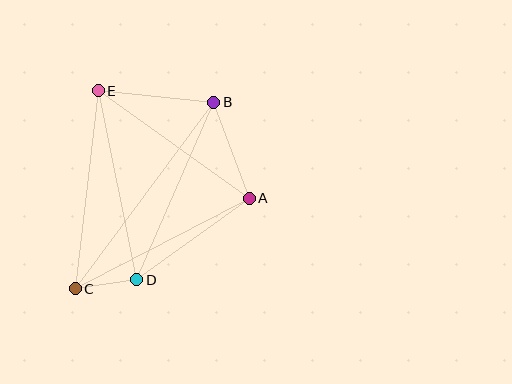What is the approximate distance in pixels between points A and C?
The distance between A and C is approximately 196 pixels.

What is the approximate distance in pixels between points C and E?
The distance between C and E is approximately 199 pixels.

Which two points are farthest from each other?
Points B and C are farthest from each other.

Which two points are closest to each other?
Points C and D are closest to each other.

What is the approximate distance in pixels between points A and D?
The distance between A and D is approximately 139 pixels.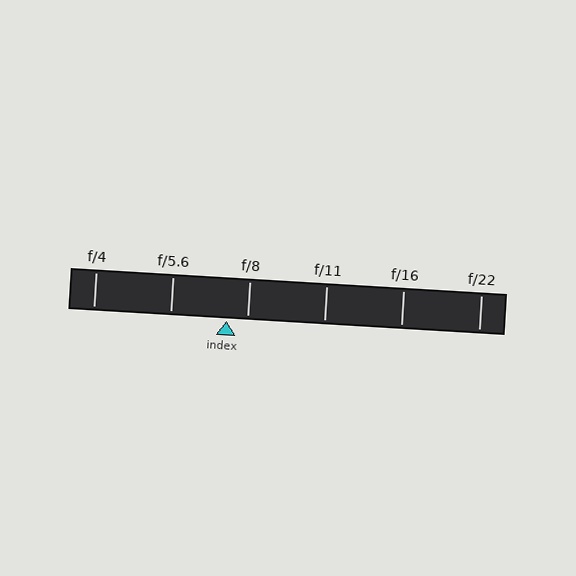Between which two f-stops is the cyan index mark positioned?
The index mark is between f/5.6 and f/8.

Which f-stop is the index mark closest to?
The index mark is closest to f/8.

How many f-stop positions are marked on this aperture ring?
There are 6 f-stop positions marked.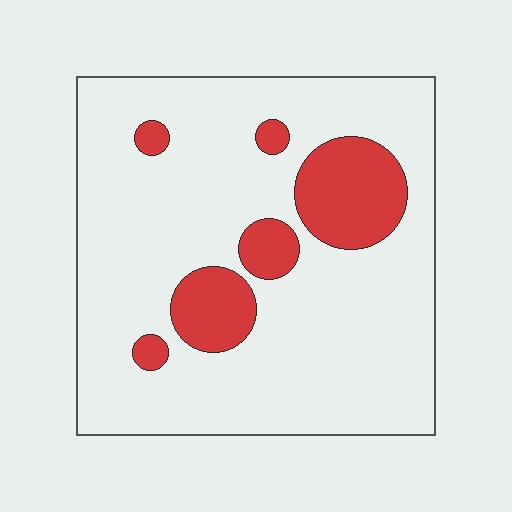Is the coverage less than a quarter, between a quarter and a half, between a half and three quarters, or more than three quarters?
Less than a quarter.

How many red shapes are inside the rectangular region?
6.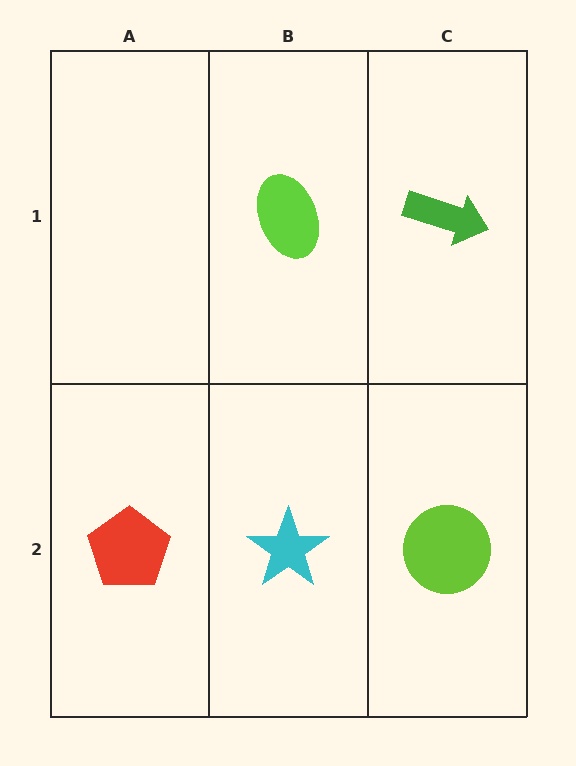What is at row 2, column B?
A cyan star.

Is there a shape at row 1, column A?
No, that cell is empty.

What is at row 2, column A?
A red pentagon.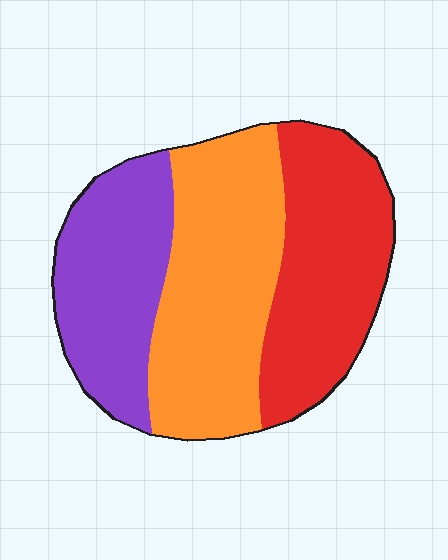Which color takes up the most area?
Orange, at roughly 40%.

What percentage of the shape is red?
Red takes up about one third (1/3) of the shape.